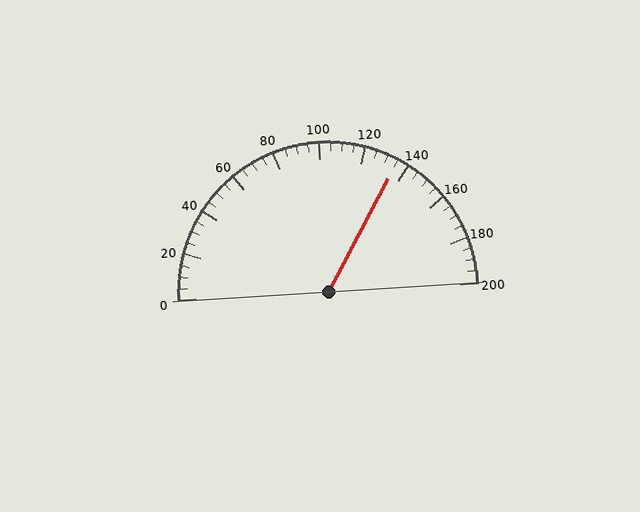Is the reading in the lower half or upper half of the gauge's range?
The reading is in the upper half of the range (0 to 200).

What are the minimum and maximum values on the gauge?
The gauge ranges from 0 to 200.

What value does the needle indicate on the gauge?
The needle indicates approximately 135.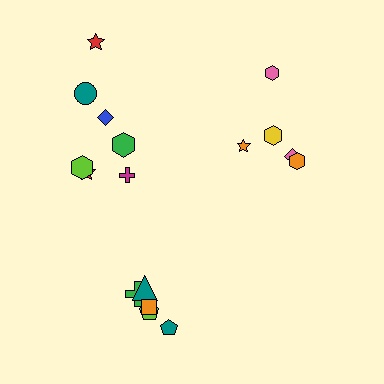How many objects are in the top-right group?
There are 5 objects.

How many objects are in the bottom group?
There are 5 objects.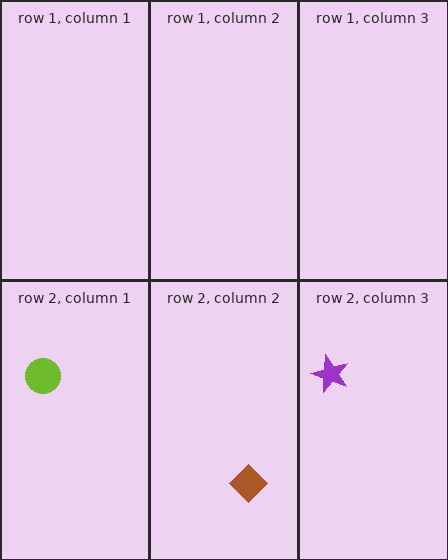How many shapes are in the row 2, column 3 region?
1.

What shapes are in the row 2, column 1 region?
The lime circle.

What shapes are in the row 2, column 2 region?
The brown diamond.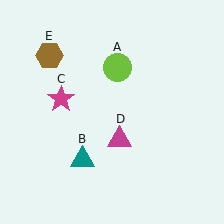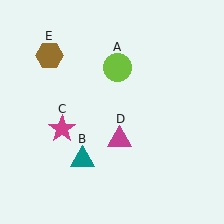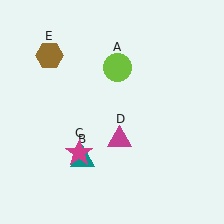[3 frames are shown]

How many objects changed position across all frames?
1 object changed position: magenta star (object C).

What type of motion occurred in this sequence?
The magenta star (object C) rotated counterclockwise around the center of the scene.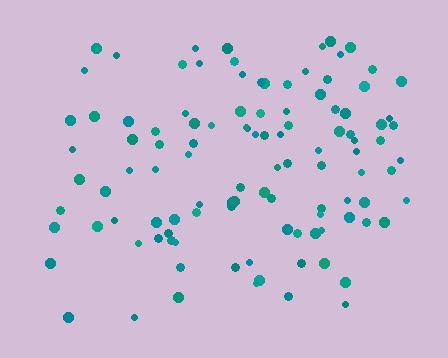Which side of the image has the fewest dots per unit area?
The left.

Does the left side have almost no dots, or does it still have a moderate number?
Still a moderate number, just noticeably fewer than the right.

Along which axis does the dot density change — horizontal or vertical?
Horizontal.